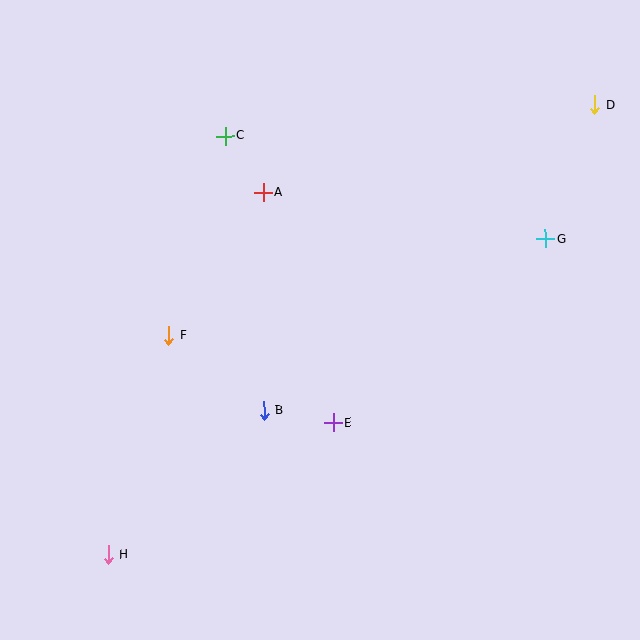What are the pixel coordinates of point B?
Point B is at (264, 410).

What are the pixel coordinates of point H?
Point H is at (108, 555).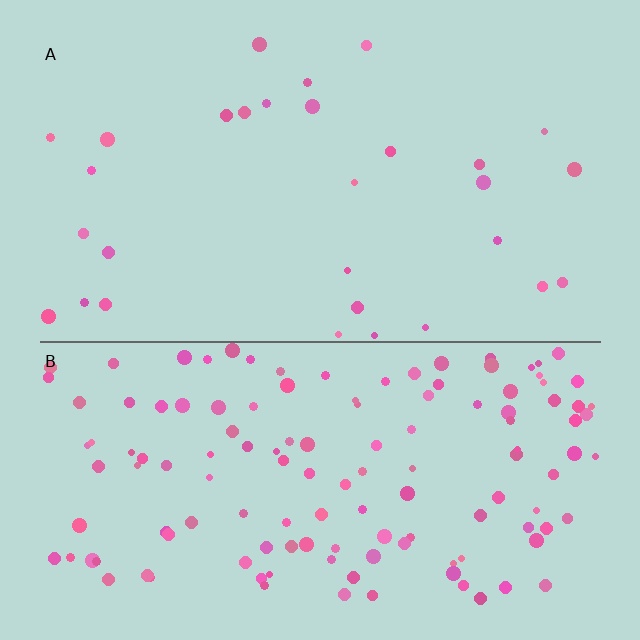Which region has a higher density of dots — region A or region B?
B (the bottom).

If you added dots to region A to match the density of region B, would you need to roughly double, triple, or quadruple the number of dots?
Approximately quadruple.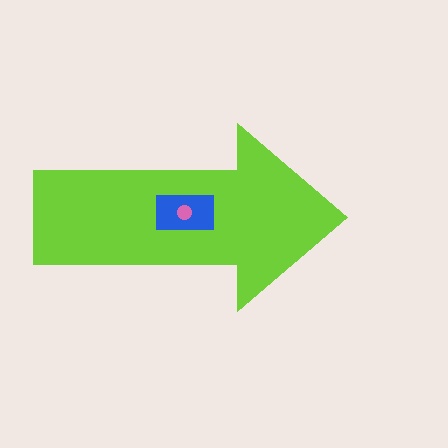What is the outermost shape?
The lime arrow.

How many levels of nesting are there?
3.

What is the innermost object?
The pink circle.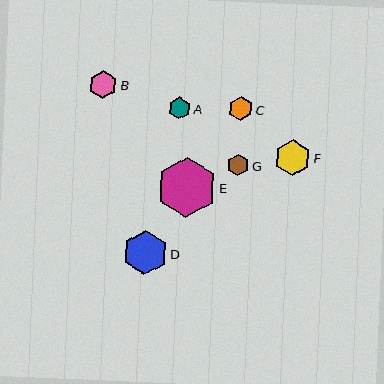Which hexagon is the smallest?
Hexagon G is the smallest with a size of approximately 22 pixels.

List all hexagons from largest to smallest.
From largest to smallest: E, D, F, B, C, A, G.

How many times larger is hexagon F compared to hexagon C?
Hexagon F is approximately 1.5 times the size of hexagon C.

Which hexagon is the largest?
Hexagon E is the largest with a size of approximately 60 pixels.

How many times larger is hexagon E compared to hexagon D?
Hexagon E is approximately 1.4 times the size of hexagon D.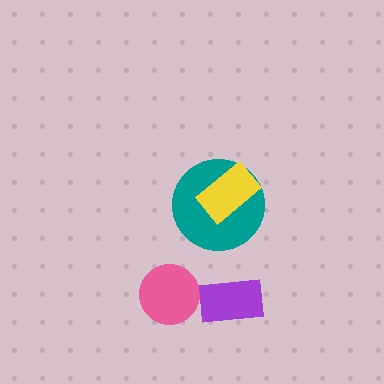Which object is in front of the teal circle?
The yellow rectangle is in front of the teal circle.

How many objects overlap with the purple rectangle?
0 objects overlap with the purple rectangle.